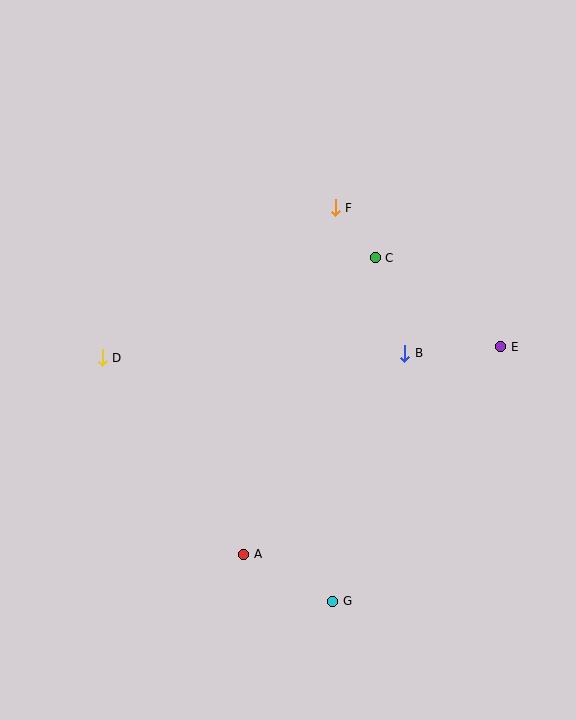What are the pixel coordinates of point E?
Point E is at (501, 347).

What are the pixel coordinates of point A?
Point A is at (244, 554).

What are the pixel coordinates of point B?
Point B is at (405, 353).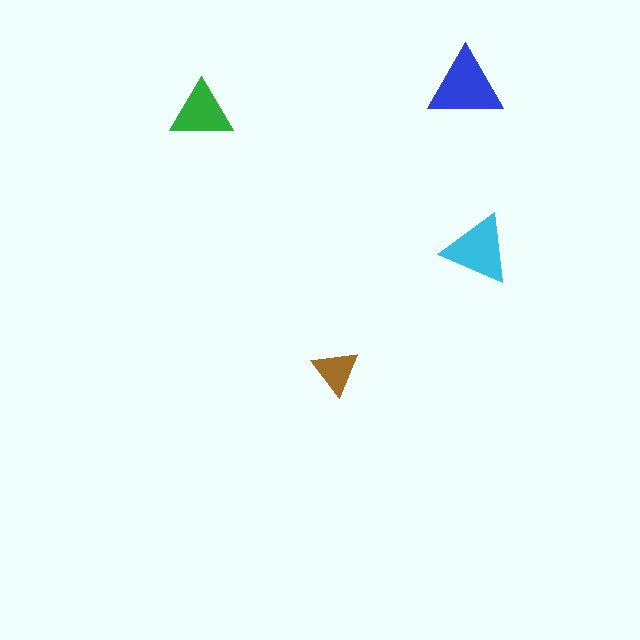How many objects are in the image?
There are 4 objects in the image.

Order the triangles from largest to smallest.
the blue one, the cyan one, the green one, the brown one.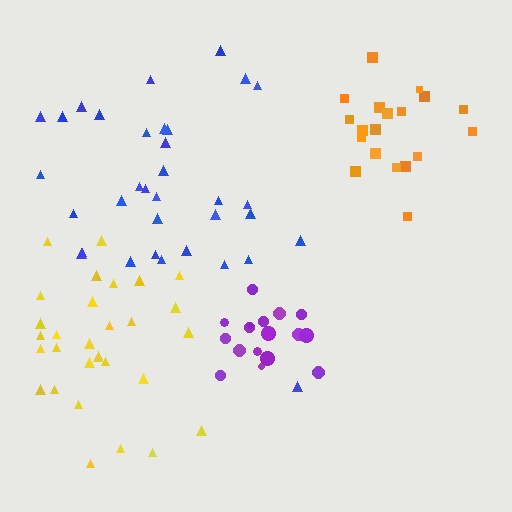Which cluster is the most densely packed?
Purple.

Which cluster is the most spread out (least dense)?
Blue.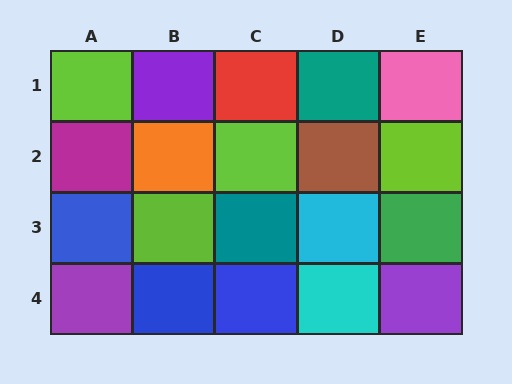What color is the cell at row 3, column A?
Blue.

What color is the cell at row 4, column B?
Blue.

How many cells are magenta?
1 cell is magenta.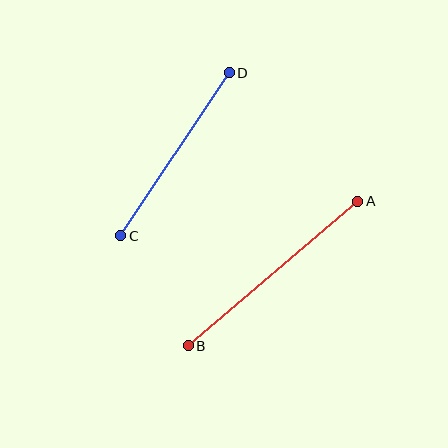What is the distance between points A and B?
The distance is approximately 223 pixels.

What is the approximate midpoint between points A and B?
The midpoint is at approximately (273, 274) pixels.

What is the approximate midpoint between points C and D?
The midpoint is at approximately (175, 154) pixels.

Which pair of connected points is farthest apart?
Points A and B are farthest apart.